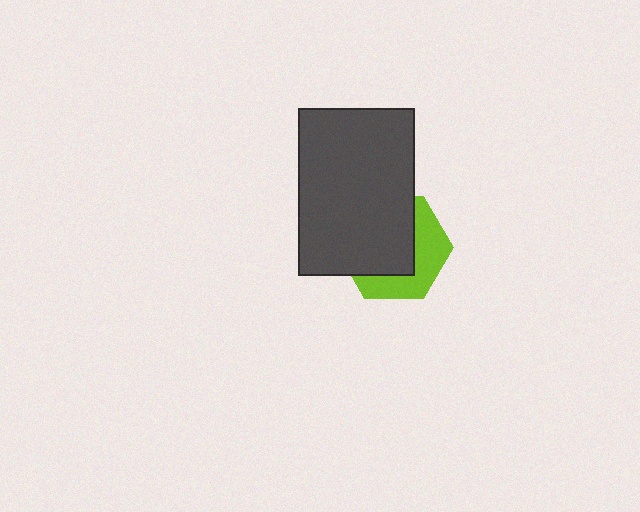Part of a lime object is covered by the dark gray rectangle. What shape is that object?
It is a hexagon.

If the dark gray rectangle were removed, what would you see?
You would see the complete lime hexagon.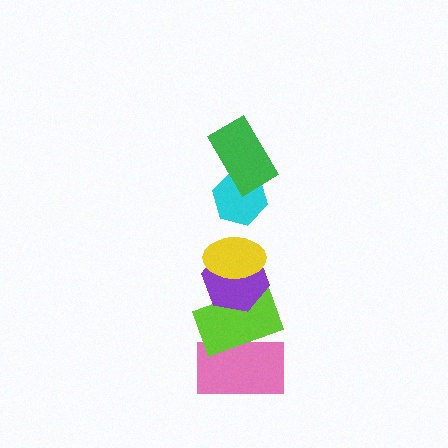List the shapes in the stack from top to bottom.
From top to bottom: the green rectangle, the cyan hexagon, the yellow ellipse, the purple hexagon, the lime rectangle, the pink rectangle.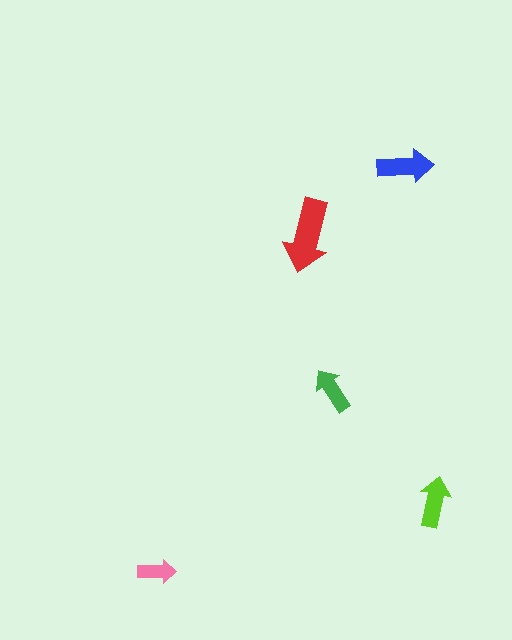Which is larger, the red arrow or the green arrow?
The red one.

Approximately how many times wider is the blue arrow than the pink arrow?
About 1.5 times wider.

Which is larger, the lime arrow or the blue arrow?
The blue one.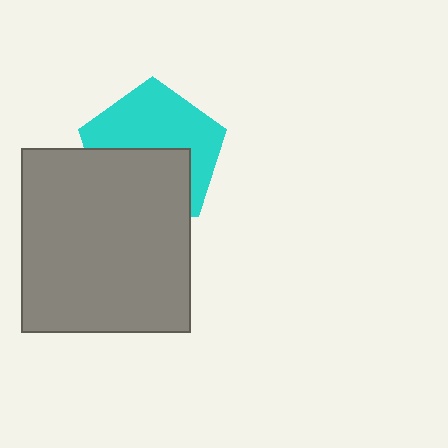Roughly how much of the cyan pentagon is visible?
About half of it is visible (roughly 54%).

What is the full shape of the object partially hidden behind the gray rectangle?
The partially hidden object is a cyan pentagon.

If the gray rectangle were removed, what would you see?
You would see the complete cyan pentagon.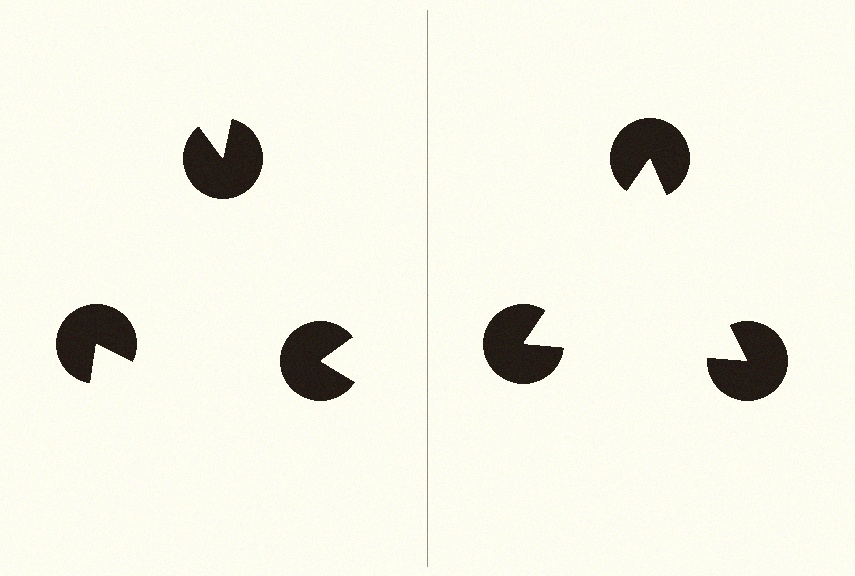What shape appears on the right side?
An illusory triangle.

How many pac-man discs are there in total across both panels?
6 — 3 on each side.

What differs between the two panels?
The pac-man discs are positioned identically on both sides; only the wedge orientations differ. On the right they align to a triangle; on the left they are misaligned.